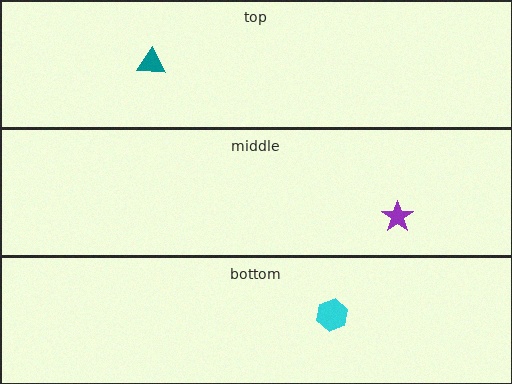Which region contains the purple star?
The middle region.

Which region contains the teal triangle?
The top region.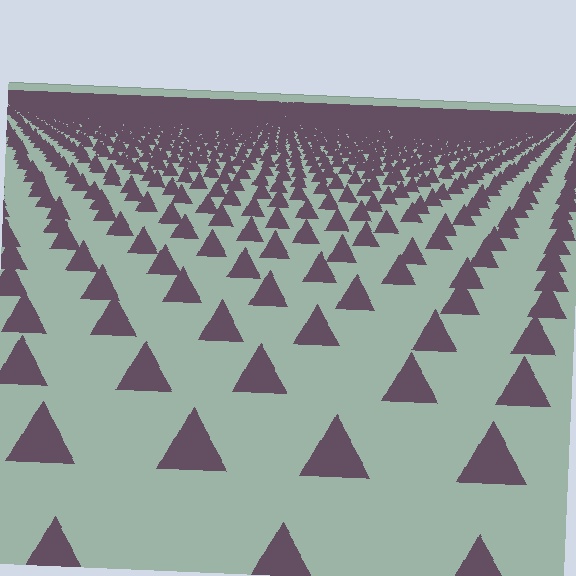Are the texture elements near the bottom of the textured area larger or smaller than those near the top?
Larger. Near the bottom, elements are closer to the viewer and appear at a bigger on-screen size.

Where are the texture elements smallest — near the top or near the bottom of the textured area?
Near the top.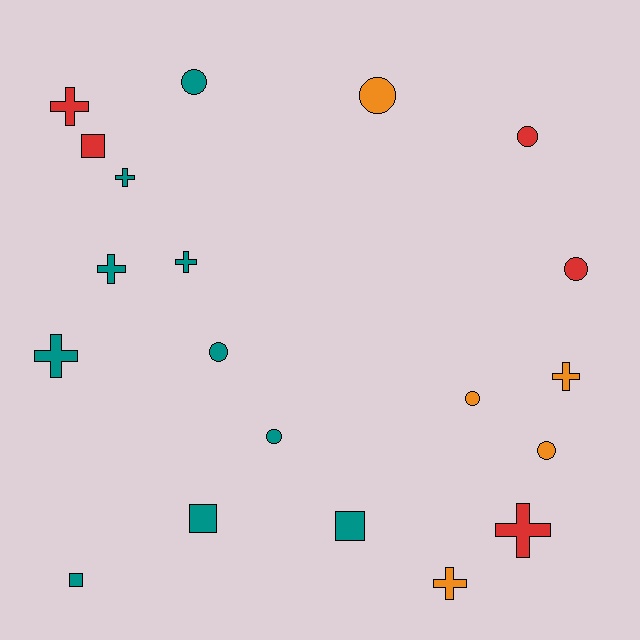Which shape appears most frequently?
Circle, with 8 objects.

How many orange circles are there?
There are 3 orange circles.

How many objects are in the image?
There are 20 objects.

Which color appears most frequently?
Teal, with 10 objects.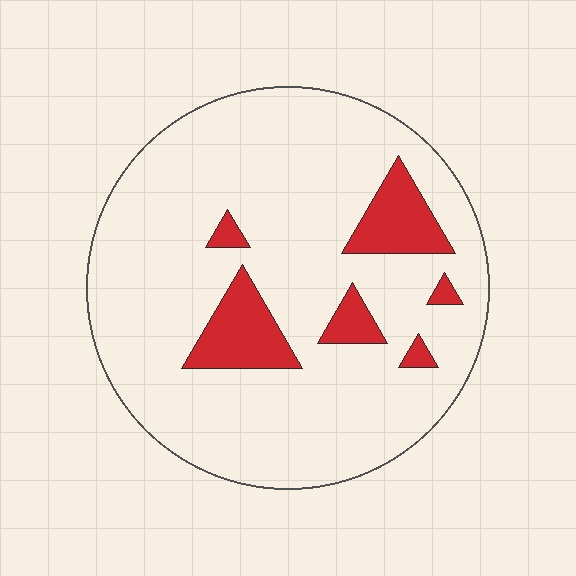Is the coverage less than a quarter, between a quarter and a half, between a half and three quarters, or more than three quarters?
Less than a quarter.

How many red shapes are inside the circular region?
6.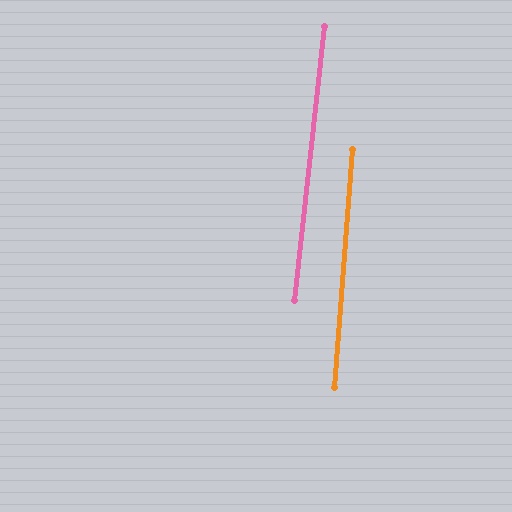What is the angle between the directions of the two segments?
Approximately 2 degrees.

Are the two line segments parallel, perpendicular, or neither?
Parallel — their directions differ by only 1.8°.